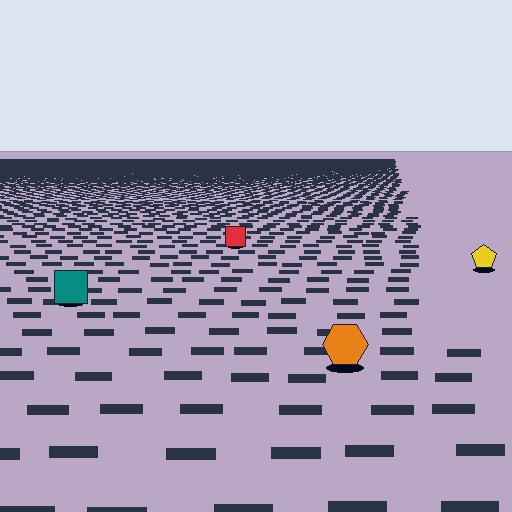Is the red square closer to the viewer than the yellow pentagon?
No. The yellow pentagon is closer — you can tell from the texture gradient: the ground texture is coarser near it.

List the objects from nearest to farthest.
From nearest to farthest: the orange hexagon, the teal square, the yellow pentagon, the red square.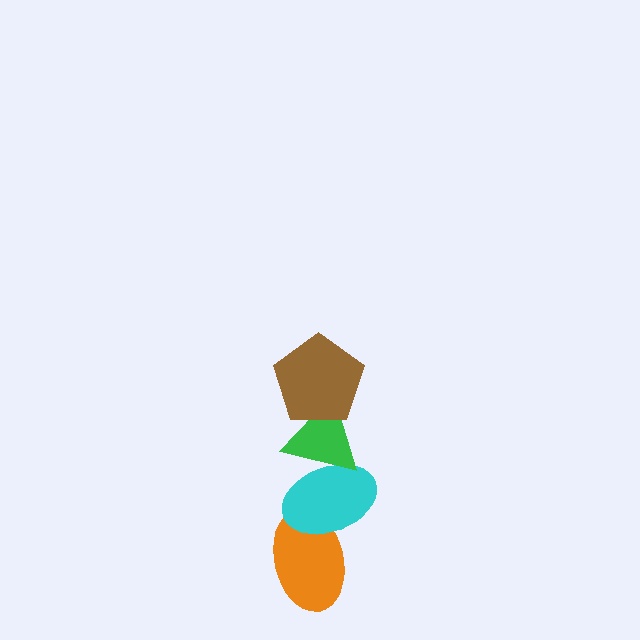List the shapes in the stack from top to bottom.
From top to bottom: the brown pentagon, the green triangle, the cyan ellipse, the orange ellipse.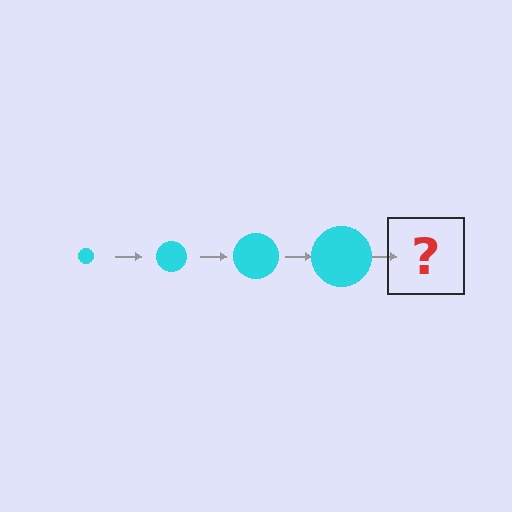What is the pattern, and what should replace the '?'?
The pattern is that the circle gets progressively larger each step. The '?' should be a cyan circle, larger than the previous one.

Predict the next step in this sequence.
The next step is a cyan circle, larger than the previous one.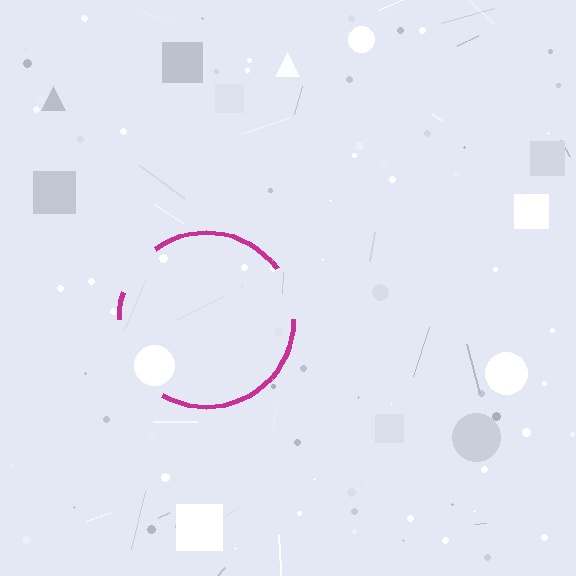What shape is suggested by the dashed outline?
The dashed outline suggests a circle.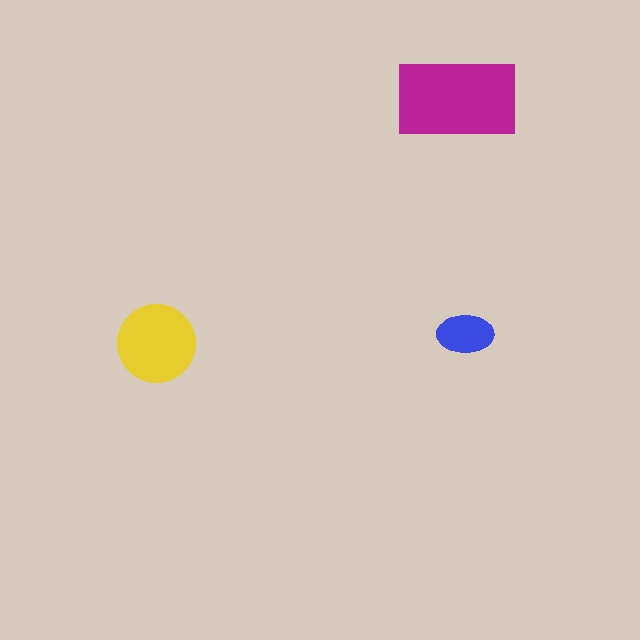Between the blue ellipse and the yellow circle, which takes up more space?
The yellow circle.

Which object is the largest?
The magenta rectangle.